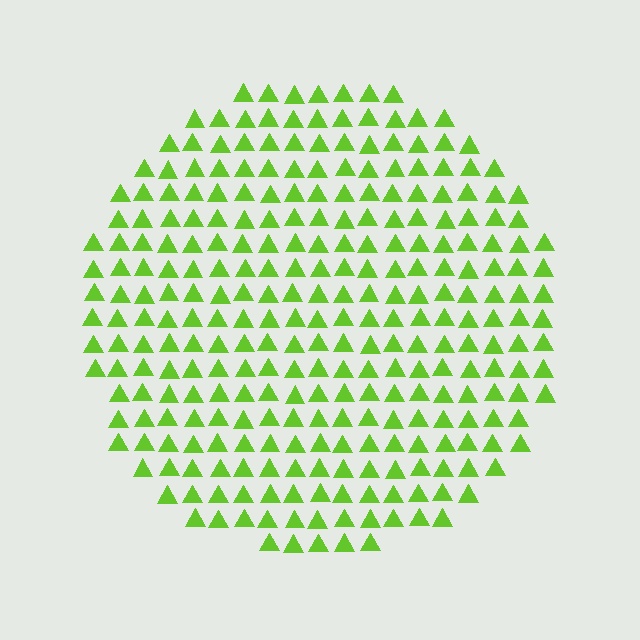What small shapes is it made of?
It is made of small triangles.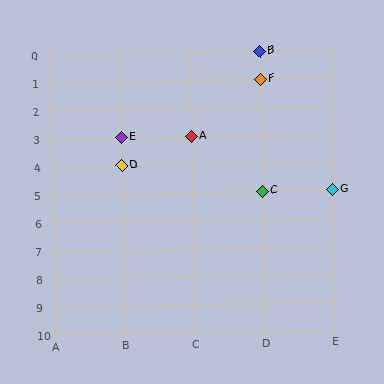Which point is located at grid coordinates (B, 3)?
Point E is at (B, 3).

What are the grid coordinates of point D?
Point D is at grid coordinates (B, 4).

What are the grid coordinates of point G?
Point G is at grid coordinates (E, 5).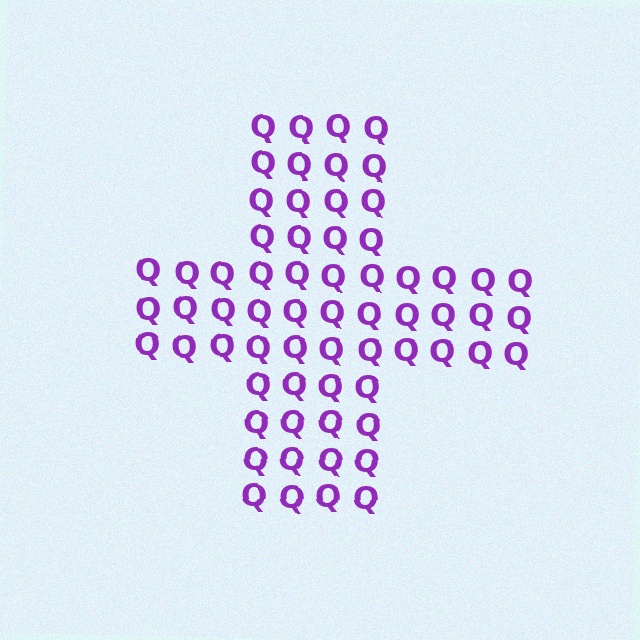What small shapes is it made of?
It is made of small letter Q's.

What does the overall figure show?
The overall figure shows a cross.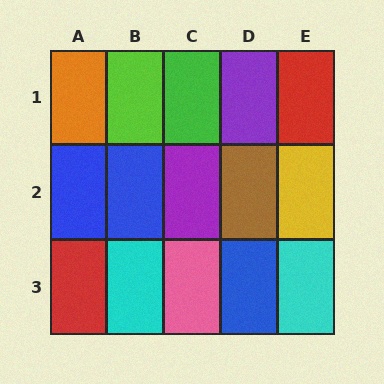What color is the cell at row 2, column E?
Yellow.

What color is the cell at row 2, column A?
Blue.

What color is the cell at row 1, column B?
Lime.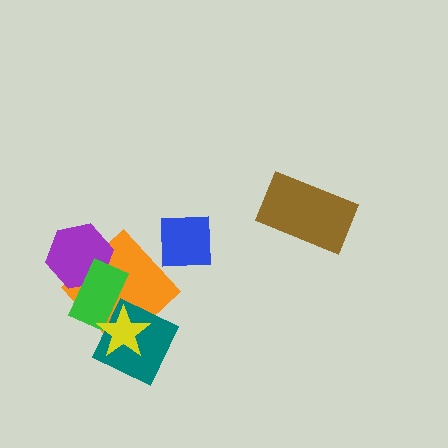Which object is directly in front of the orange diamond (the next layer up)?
The teal diamond is directly in front of the orange diamond.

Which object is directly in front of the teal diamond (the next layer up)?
The green rectangle is directly in front of the teal diamond.